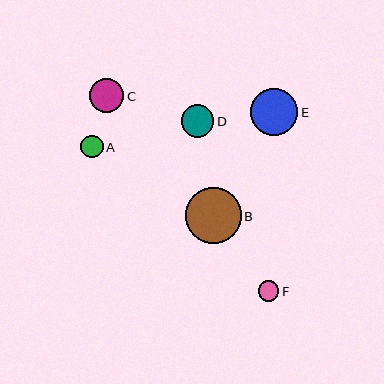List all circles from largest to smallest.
From largest to smallest: B, E, C, D, A, F.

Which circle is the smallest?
Circle F is the smallest with a size of approximately 21 pixels.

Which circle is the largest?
Circle B is the largest with a size of approximately 56 pixels.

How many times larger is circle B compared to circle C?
Circle B is approximately 1.6 times the size of circle C.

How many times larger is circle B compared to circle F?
Circle B is approximately 2.7 times the size of circle F.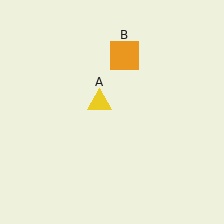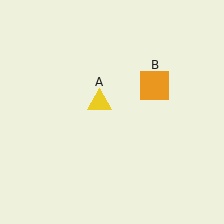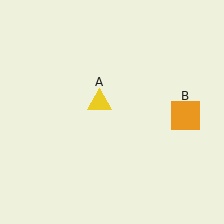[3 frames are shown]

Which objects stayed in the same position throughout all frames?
Yellow triangle (object A) remained stationary.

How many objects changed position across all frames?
1 object changed position: orange square (object B).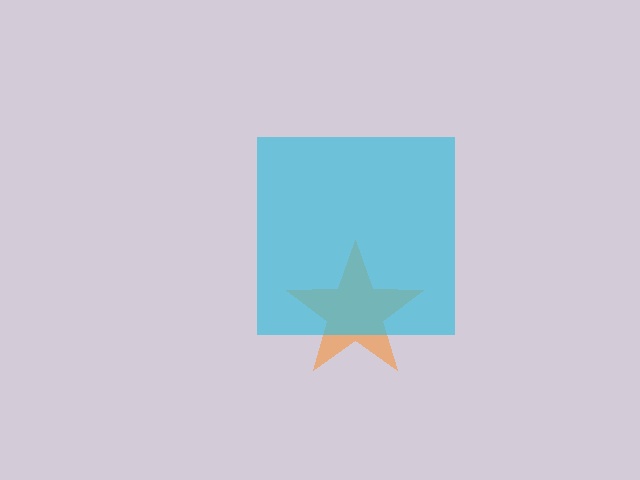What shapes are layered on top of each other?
The layered shapes are: an orange star, a cyan square.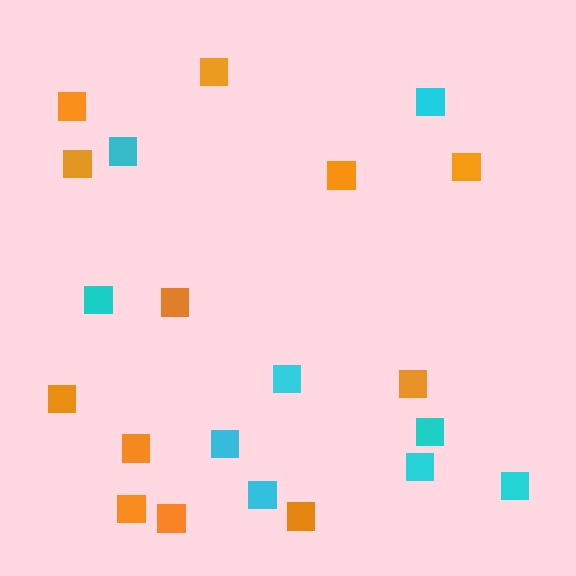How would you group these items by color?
There are 2 groups: one group of orange squares (12) and one group of cyan squares (9).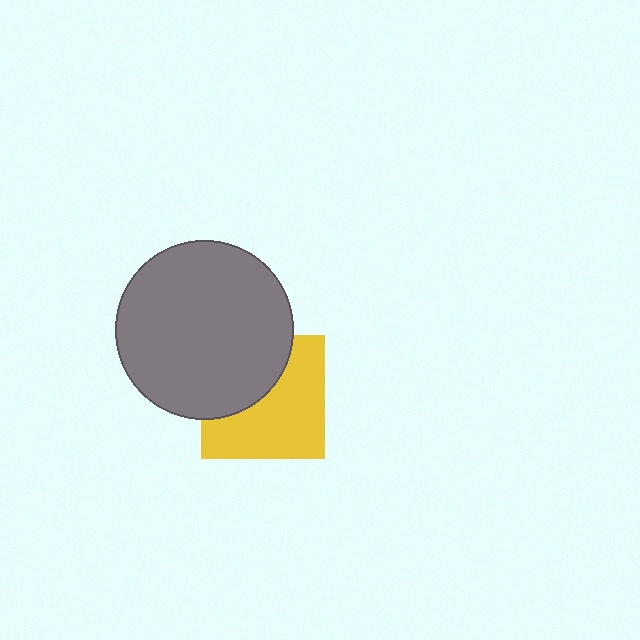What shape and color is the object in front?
The object in front is a gray circle.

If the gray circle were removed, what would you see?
You would see the complete yellow square.